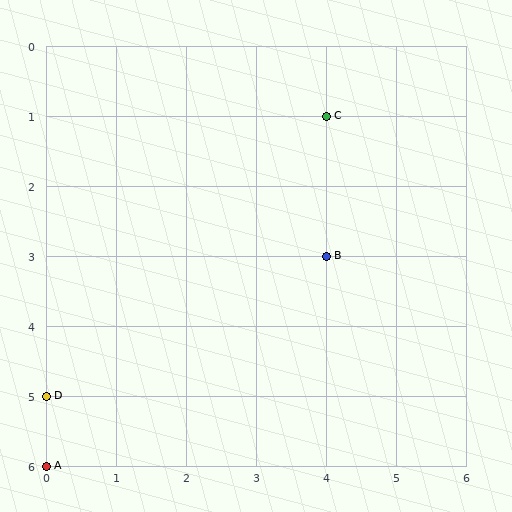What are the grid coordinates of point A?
Point A is at grid coordinates (0, 6).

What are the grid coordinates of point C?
Point C is at grid coordinates (4, 1).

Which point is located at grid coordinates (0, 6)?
Point A is at (0, 6).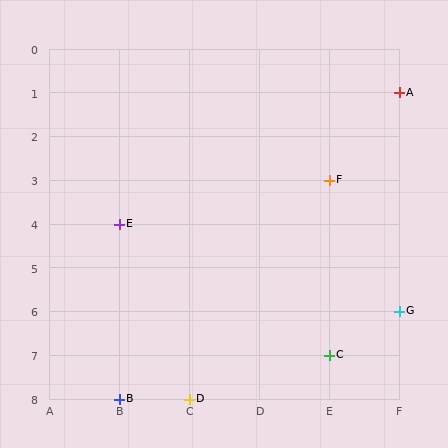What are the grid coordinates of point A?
Point A is at grid coordinates (F, 1).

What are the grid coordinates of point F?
Point F is at grid coordinates (E, 3).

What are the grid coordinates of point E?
Point E is at grid coordinates (B, 4).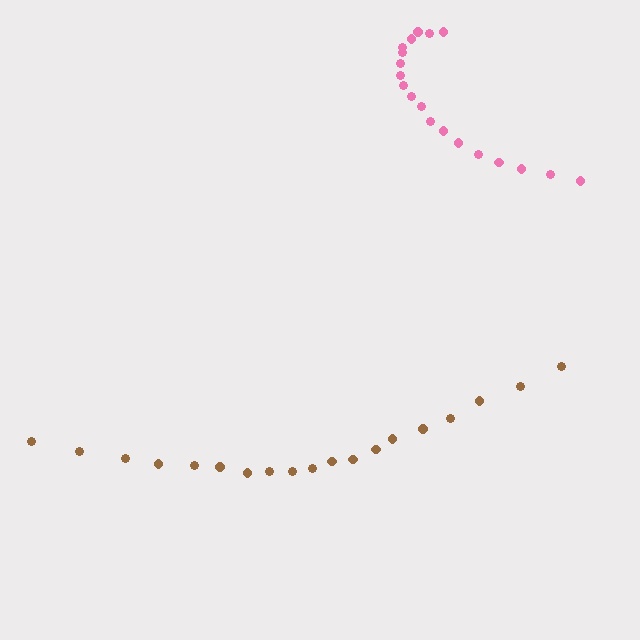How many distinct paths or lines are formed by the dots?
There are 2 distinct paths.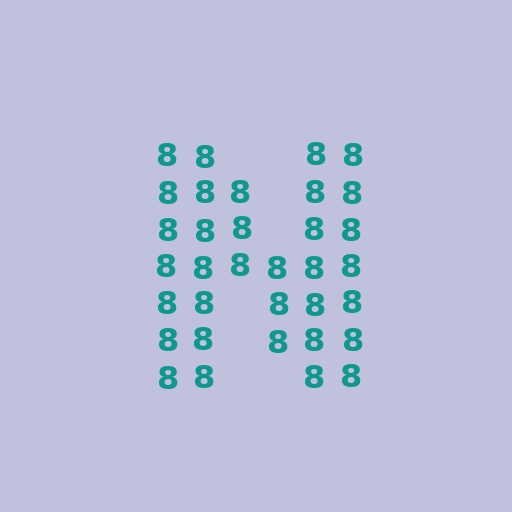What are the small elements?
The small elements are digit 8's.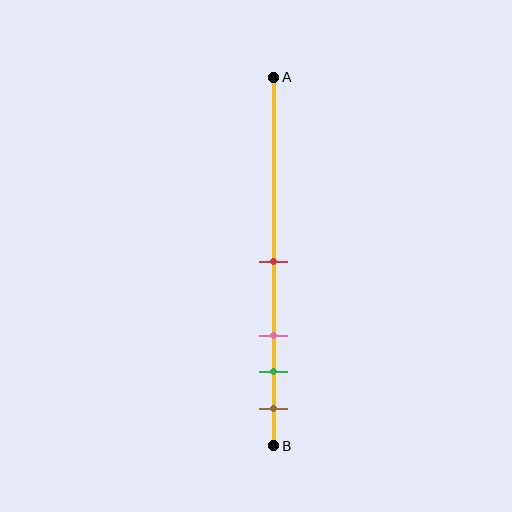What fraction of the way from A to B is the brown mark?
The brown mark is approximately 90% (0.9) of the way from A to B.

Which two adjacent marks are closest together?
The green and brown marks are the closest adjacent pair.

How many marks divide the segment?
There are 4 marks dividing the segment.